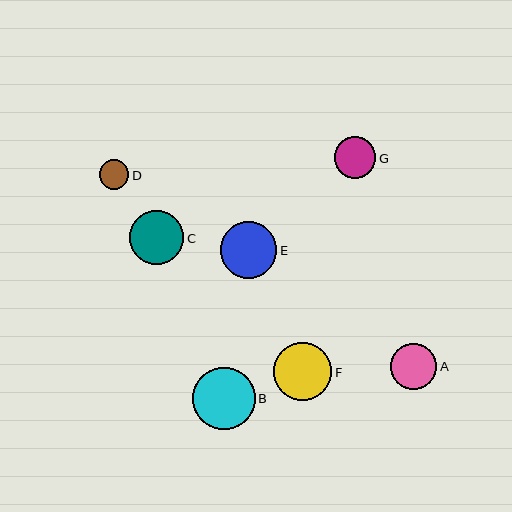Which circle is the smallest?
Circle D is the smallest with a size of approximately 30 pixels.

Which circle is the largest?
Circle B is the largest with a size of approximately 62 pixels.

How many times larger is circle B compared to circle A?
Circle B is approximately 1.3 times the size of circle A.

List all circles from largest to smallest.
From largest to smallest: B, F, E, C, A, G, D.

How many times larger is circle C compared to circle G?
Circle C is approximately 1.3 times the size of circle G.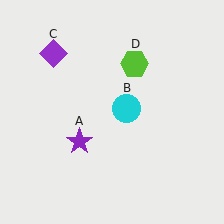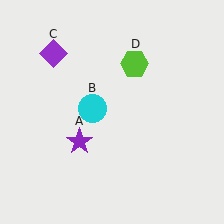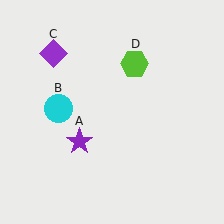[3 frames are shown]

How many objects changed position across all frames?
1 object changed position: cyan circle (object B).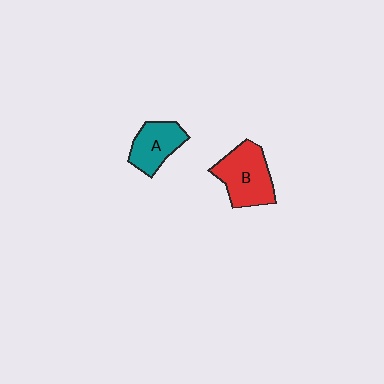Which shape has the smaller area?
Shape A (teal).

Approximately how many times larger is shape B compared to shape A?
Approximately 1.4 times.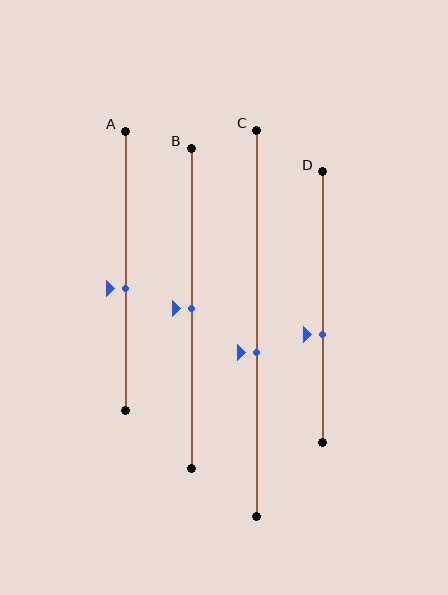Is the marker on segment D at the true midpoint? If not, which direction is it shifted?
No, the marker on segment D is shifted downward by about 10% of the segment length.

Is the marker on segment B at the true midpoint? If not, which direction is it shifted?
Yes, the marker on segment B is at the true midpoint.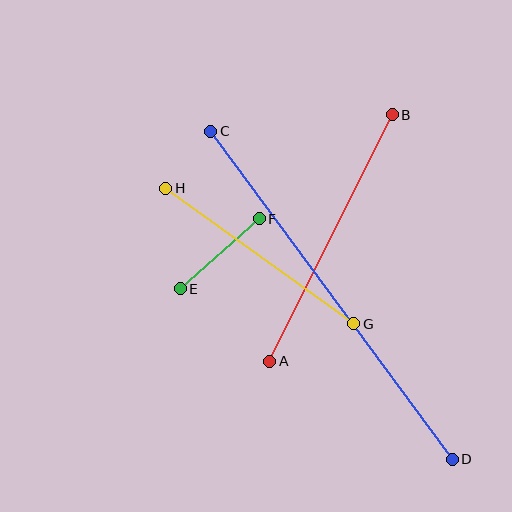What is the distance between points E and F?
The distance is approximately 106 pixels.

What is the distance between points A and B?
The distance is approximately 276 pixels.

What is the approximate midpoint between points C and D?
The midpoint is at approximately (332, 295) pixels.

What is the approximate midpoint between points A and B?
The midpoint is at approximately (331, 238) pixels.